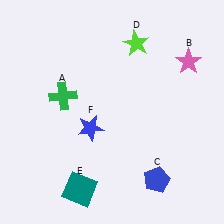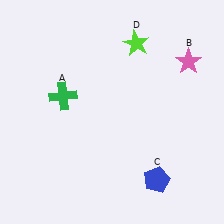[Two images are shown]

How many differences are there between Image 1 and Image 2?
There are 2 differences between the two images.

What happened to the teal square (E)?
The teal square (E) was removed in Image 2. It was in the bottom-left area of Image 1.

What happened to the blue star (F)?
The blue star (F) was removed in Image 2. It was in the bottom-left area of Image 1.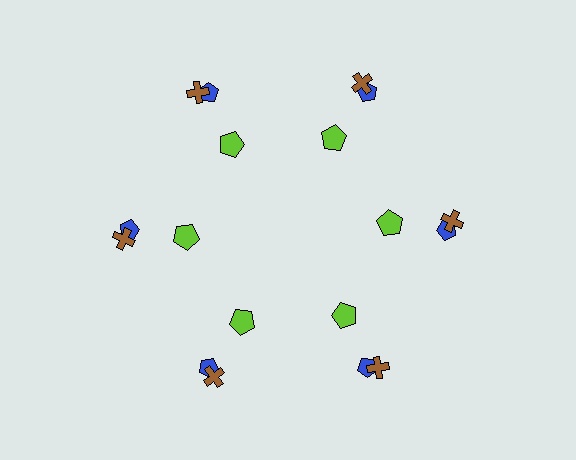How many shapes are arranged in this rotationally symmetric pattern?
There are 18 shapes, arranged in 6 groups of 3.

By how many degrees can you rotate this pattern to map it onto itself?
The pattern maps onto itself every 60 degrees of rotation.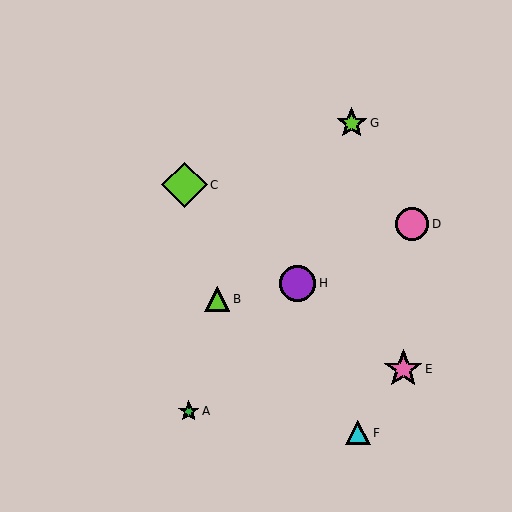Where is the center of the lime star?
The center of the lime star is at (352, 123).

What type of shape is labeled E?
Shape E is a pink star.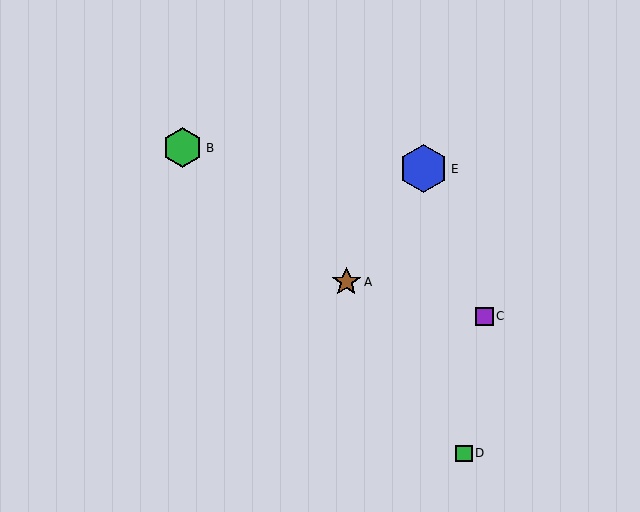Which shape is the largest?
The blue hexagon (labeled E) is the largest.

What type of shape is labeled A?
Shape A is a brown star.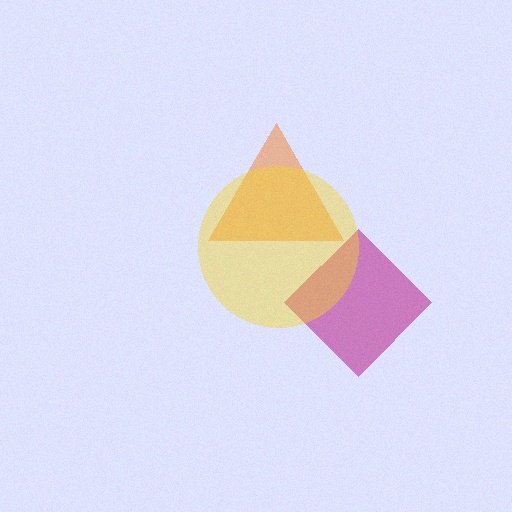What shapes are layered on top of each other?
The layered shapes are: an orange triangle, a magenta diamond, a yellow circle.